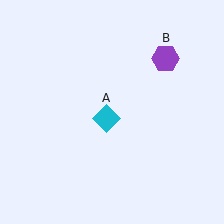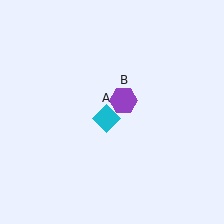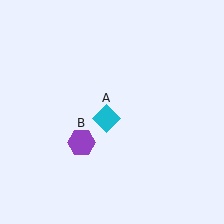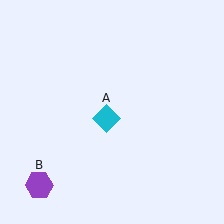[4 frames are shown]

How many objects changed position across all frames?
1 object changed position: purple hexagon (object B).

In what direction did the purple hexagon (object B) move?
The purple hexagon (object B) moved down and to the left.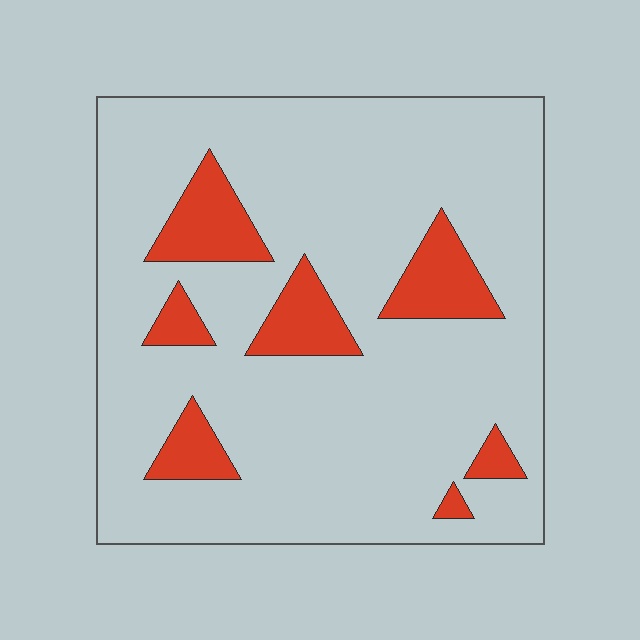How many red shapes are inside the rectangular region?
7.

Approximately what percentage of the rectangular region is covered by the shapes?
Approximately 15%.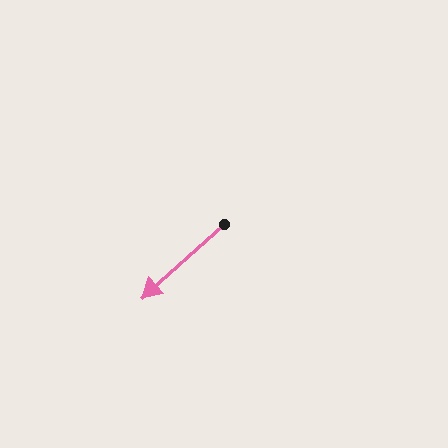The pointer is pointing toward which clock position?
Roughly 8 o'clock.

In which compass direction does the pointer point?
Southwest.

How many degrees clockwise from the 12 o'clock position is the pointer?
Approximately 228 degrees.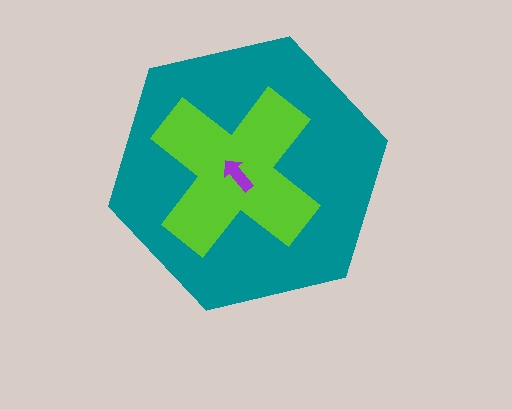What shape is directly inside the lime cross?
The purple arrow.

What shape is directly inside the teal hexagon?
The lime cross.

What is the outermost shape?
The teal hexagon.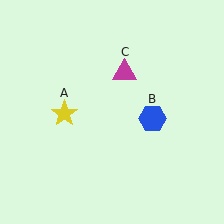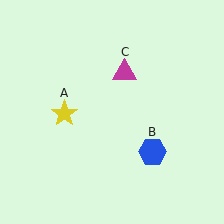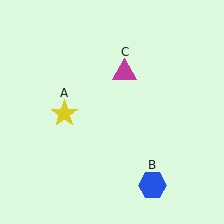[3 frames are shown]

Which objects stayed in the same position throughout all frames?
Yellow star (object A) and magenta triangle (object C) remained stationary.